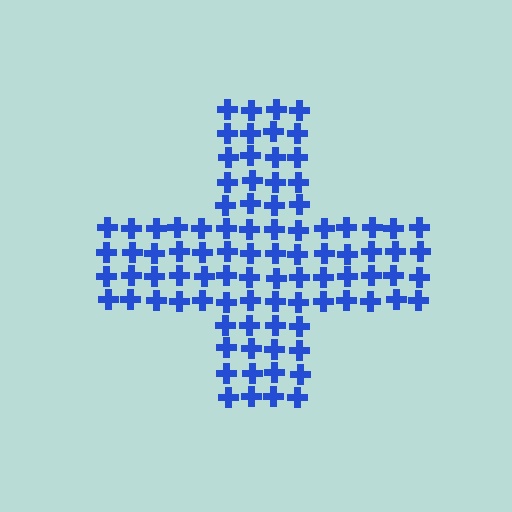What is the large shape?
The large shape is a cross.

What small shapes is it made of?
It is made of small crosses.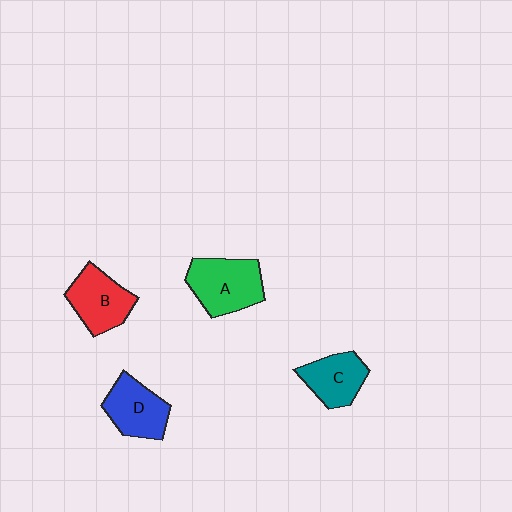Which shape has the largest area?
Shape A (green).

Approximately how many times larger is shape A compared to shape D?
Approximately 1.2 times.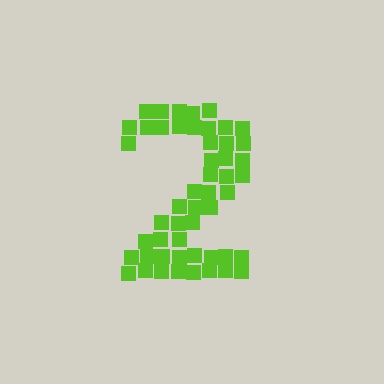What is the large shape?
The large shape is the digit 2.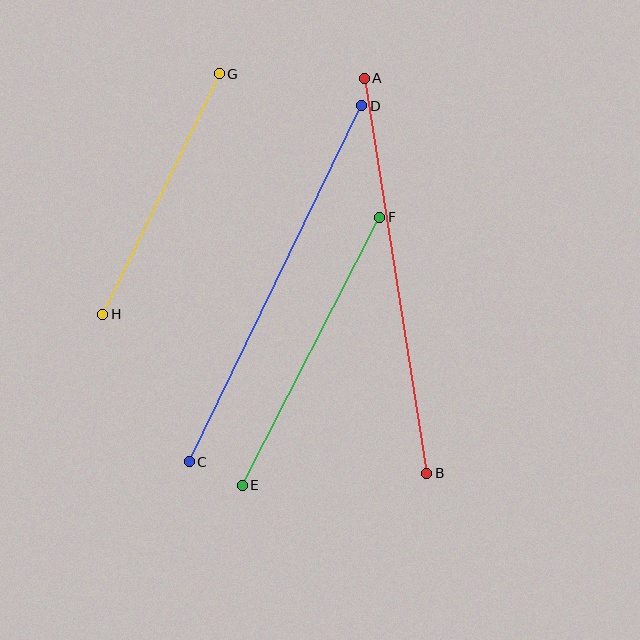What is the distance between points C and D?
The distance is approximately 396 pixels.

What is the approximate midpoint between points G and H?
The midpoint is at approximately (161, 194) pixels.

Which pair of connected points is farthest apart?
Points A and B are farthest apart.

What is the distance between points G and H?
The distance is approximately 267 pixels.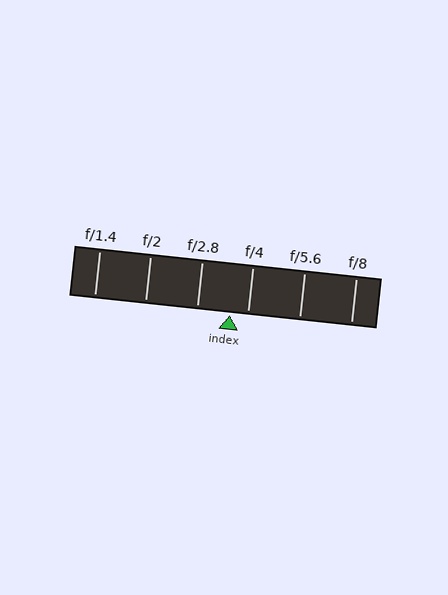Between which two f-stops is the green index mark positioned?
The index mark is between f/2.8 and f/4.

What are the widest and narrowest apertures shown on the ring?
The widest aperture shown is f/1.4 and the narrowest is f/8.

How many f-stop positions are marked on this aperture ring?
There are 6 f-stop positions marked.